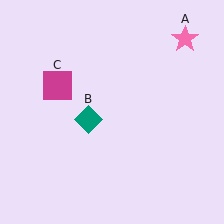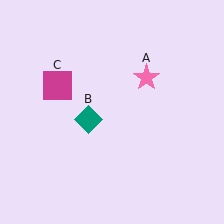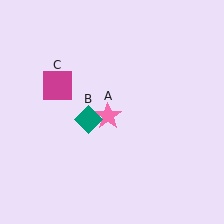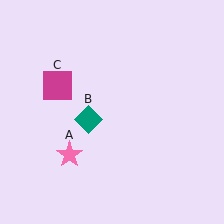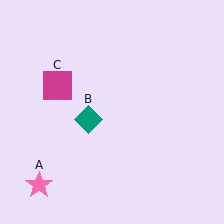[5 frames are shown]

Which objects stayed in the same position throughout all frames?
Teal diamond (object B) and magenta square (object C) remained stationary.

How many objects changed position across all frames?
1 object changed position: pink star (object A).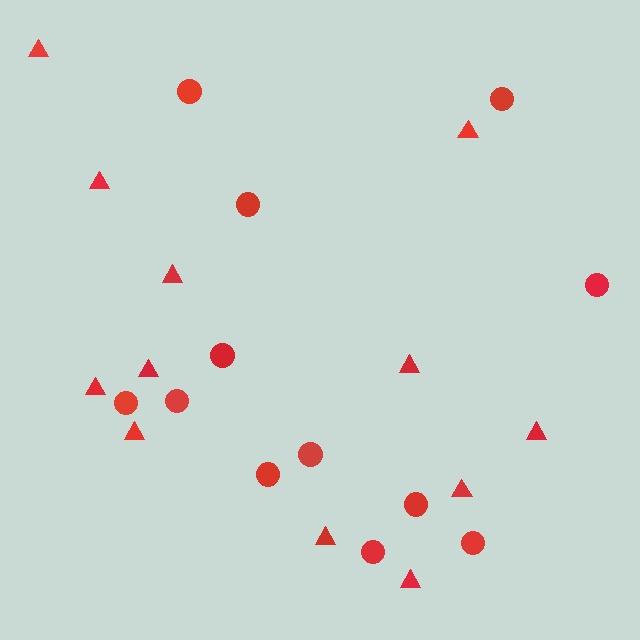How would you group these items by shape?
There are 2 groups: one group of triangles (12) and one group of circles (12).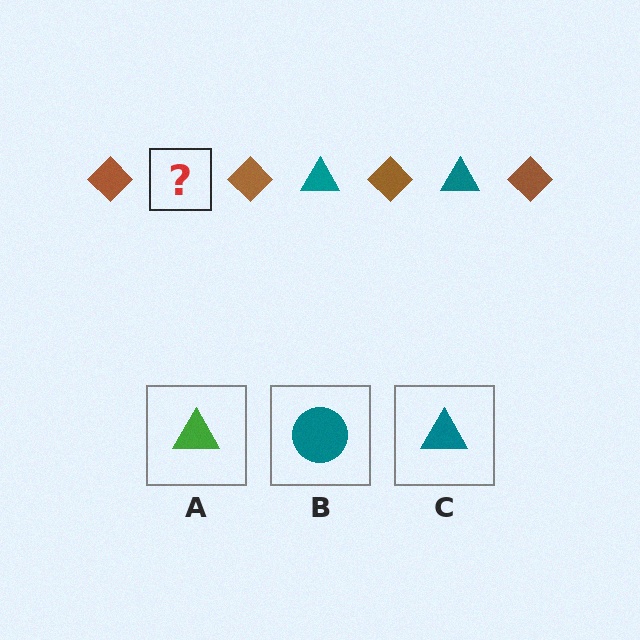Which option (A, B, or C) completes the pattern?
C.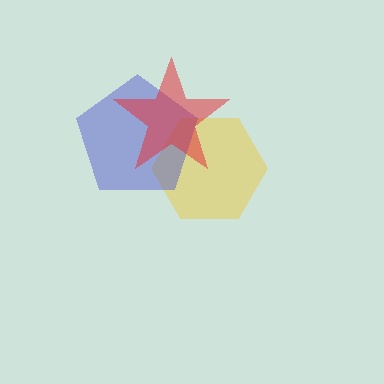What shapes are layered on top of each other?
The layered shapes are: a yellow hexagon, a blue pentagon, a red star.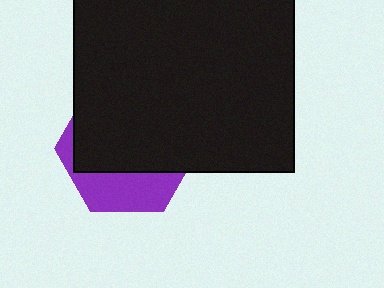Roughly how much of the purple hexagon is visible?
A small part of it is visible (roughly 31%).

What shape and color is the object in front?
The object in front is a black square.